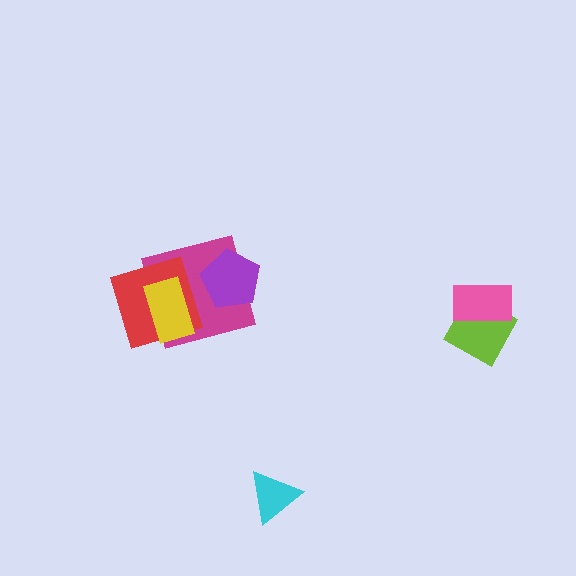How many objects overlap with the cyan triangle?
0 objects overlap with the cyan triangle.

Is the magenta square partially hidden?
Yes, it is partially covered by another shape.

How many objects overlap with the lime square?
1 object overlaps with the lime square.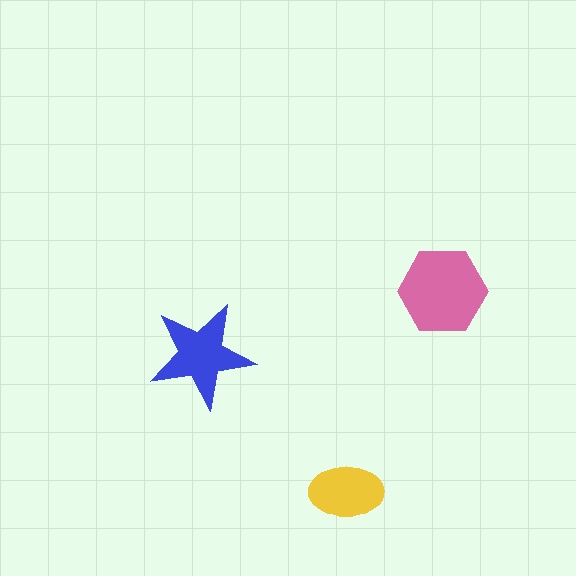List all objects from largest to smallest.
The pink hexagon, the blue star, the yellow ellipse.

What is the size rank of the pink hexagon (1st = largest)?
1st.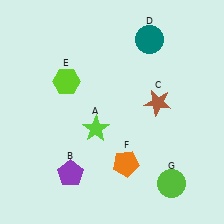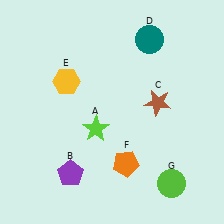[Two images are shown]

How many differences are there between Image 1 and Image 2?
There is 1 difference between the two images.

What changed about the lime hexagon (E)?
In Image 1, E is lime. In Image 2, it changed to yellow.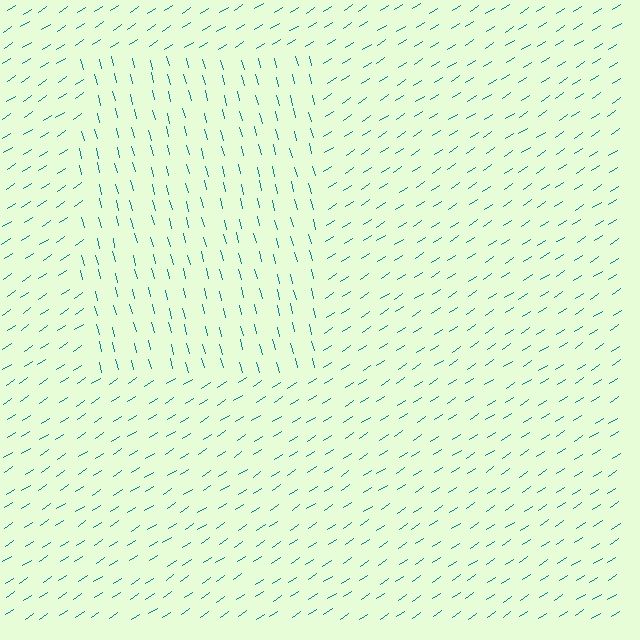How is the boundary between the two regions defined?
The boundary is defined purely by a change in line orientation (approximately 71 degrees difference). All lines are the same color and thickness.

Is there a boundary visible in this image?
Yes, there is a texture boundary formed by a change in line orientation.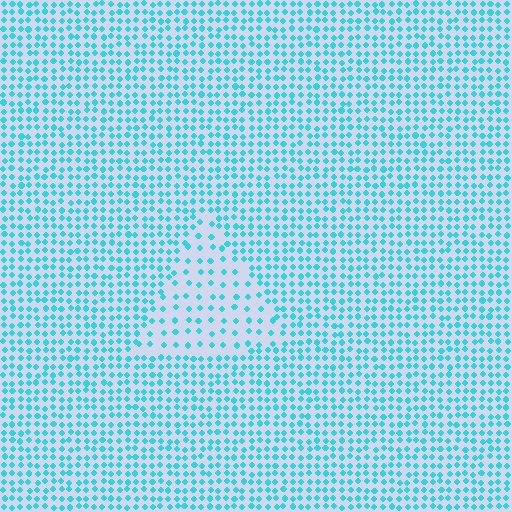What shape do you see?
I see a triangle.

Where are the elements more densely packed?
The elements are more densely packed outside the triangle boundary.